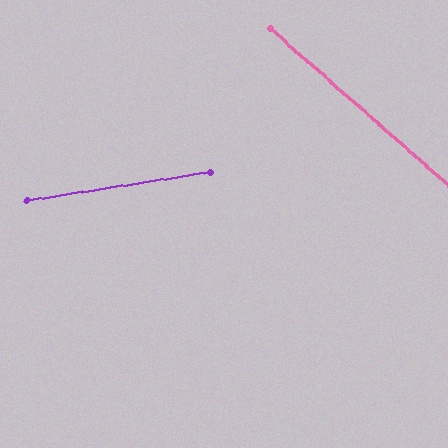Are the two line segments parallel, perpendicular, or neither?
Neither parallel nor perpendicular — they differ by about 50°.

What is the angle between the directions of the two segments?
Approximately 50 degrees.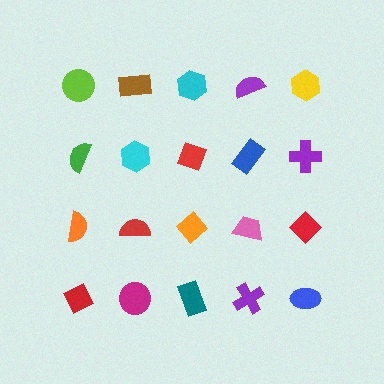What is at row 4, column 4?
A purple cross.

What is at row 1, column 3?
A cyan hexagon.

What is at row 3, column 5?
A red diamond.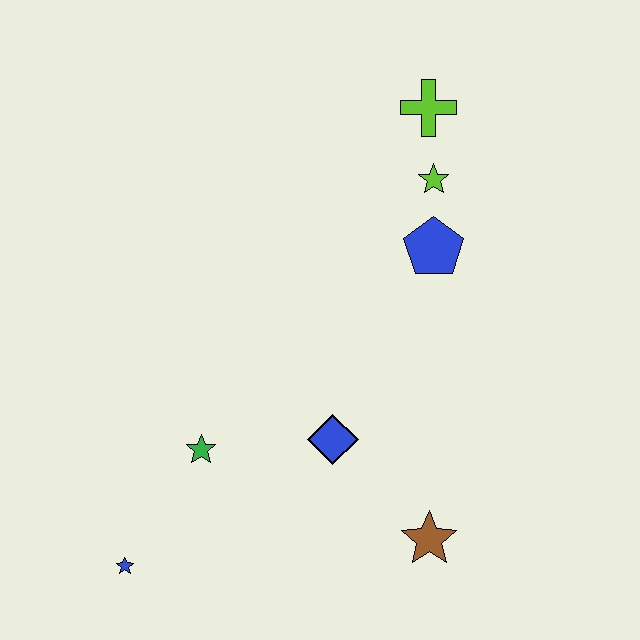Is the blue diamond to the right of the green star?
Yes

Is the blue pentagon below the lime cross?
Yes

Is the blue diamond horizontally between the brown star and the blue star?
Yes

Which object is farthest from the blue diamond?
The lime cross is farthest from the blue diamond.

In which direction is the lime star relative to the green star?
The lime star is above the green star.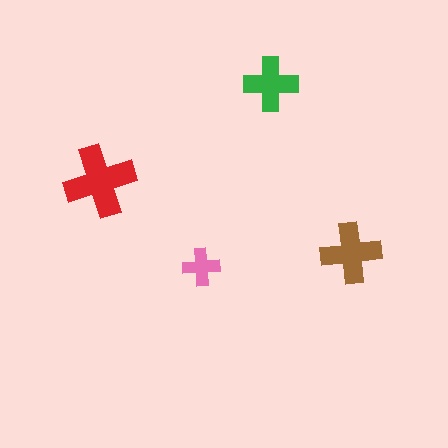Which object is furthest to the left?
The red cross is leftmost.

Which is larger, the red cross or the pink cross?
The red one.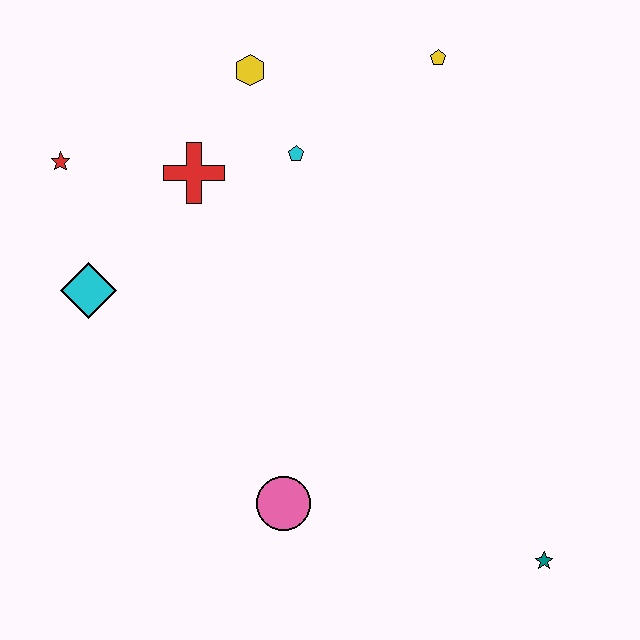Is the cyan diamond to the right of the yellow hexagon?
No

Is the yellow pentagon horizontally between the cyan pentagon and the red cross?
No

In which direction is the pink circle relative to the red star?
The pink circle is below the red star.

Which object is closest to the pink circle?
The teal star is closest to the pink circle.